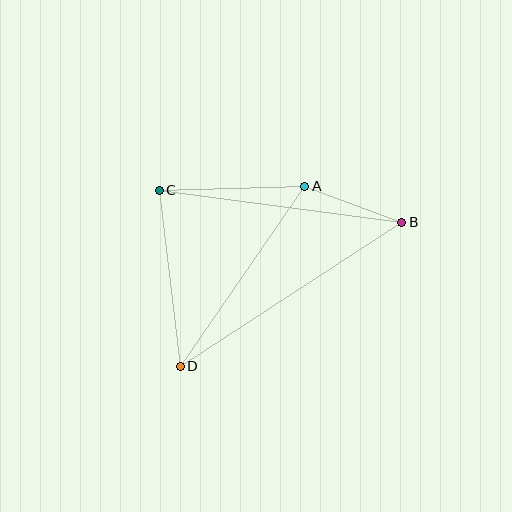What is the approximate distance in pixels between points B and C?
The distance between B and C is approximately 245 pixels.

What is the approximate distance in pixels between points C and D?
The distance between C and D is approximately 178 pixels.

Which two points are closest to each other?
Points A and B are closest to each other.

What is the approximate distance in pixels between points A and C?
The distance between A and C is approximately 146 pixels.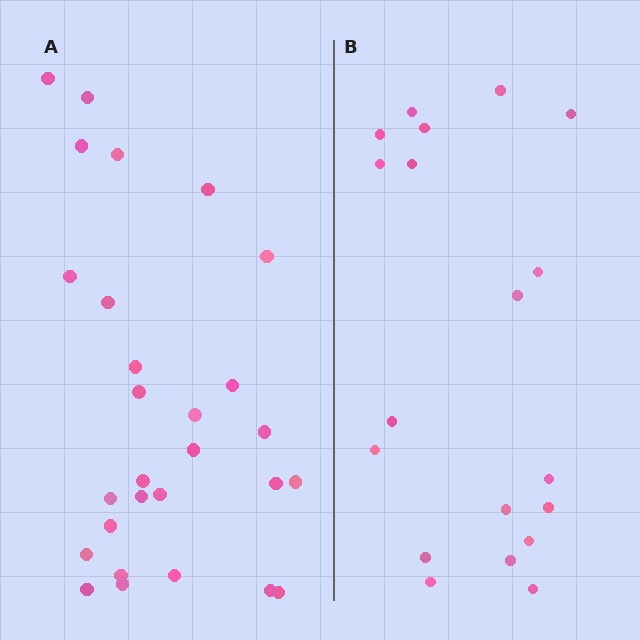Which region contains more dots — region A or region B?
Region A (the left region) has more dots.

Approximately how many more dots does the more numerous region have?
Region A has roughly 8 or so more dots than region B.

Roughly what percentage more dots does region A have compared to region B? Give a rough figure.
About 45% more.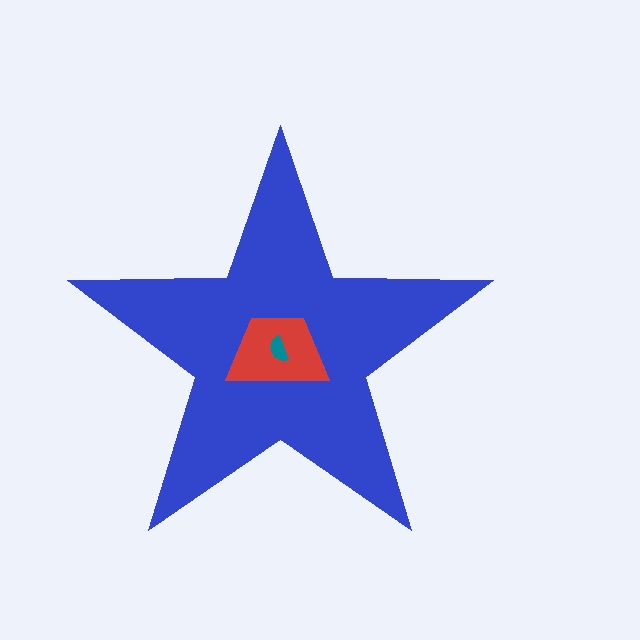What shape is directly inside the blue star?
The red trapezoid.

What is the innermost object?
The teal semicircle.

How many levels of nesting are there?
3.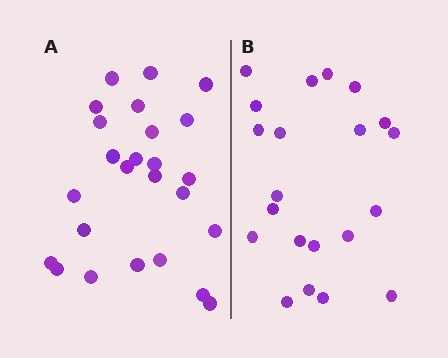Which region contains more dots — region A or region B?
Region A (the left region) has more dots.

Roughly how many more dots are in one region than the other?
Region A has about 4 more dots than region B.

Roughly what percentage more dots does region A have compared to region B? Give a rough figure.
About 20% more.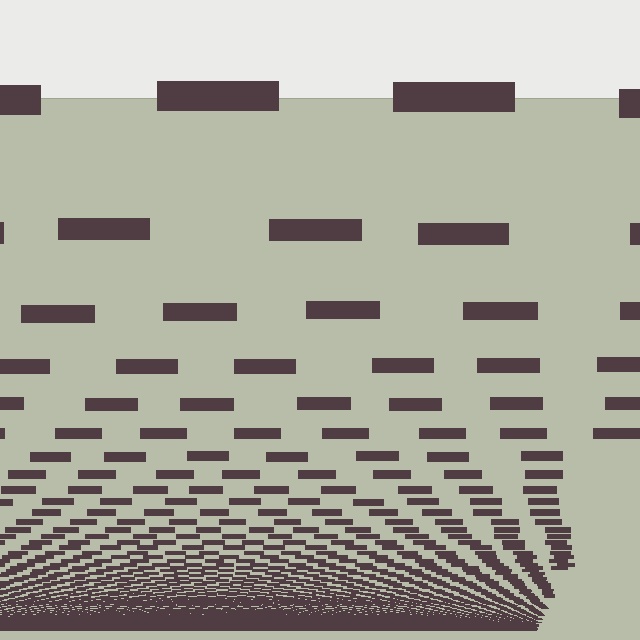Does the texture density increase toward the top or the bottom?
Density increases toward the bottom.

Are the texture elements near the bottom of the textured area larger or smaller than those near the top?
Smaller. The gradient is inverted — elements near the bottom are smaller and denser.